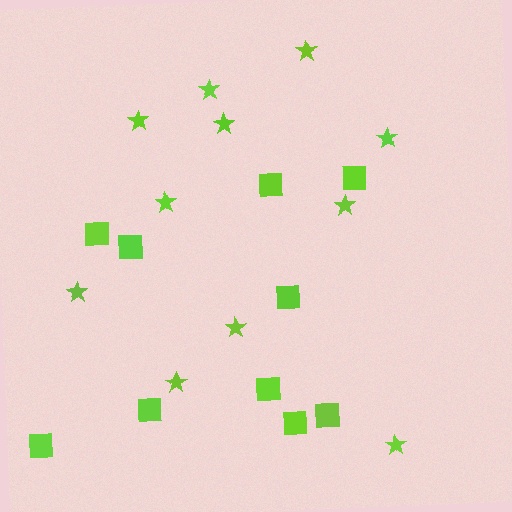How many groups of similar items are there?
There are 2 groups: one group of squares (10) and one group of stars (11).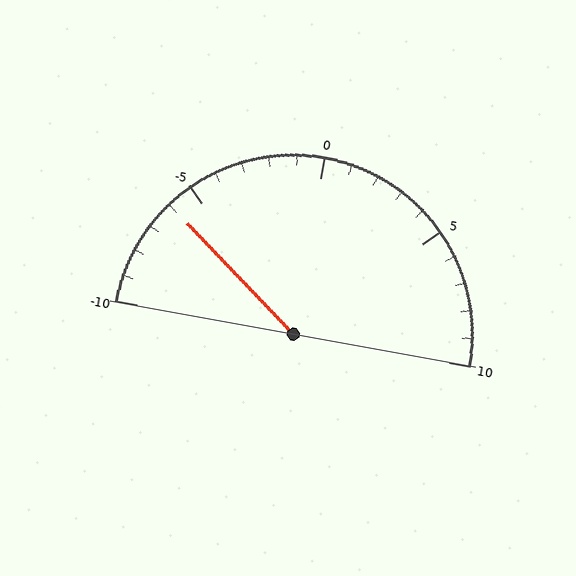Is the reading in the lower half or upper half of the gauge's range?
The reading is in the lower half of the range (-10 to 10).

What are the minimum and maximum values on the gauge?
The gauge ranges from -10 to 10.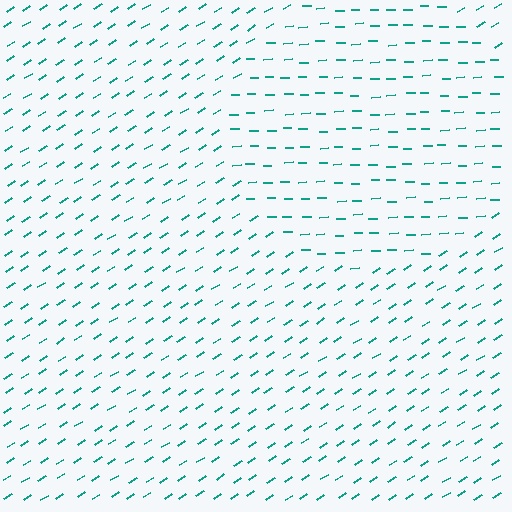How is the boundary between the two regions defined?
The boundary is defined purely by a change in line orientation (approximately 31 degrees difference). All lines are the same color and thickness.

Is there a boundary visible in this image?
Yes, there is a texture boundary formed by a change in line orientation.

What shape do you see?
I see a circle.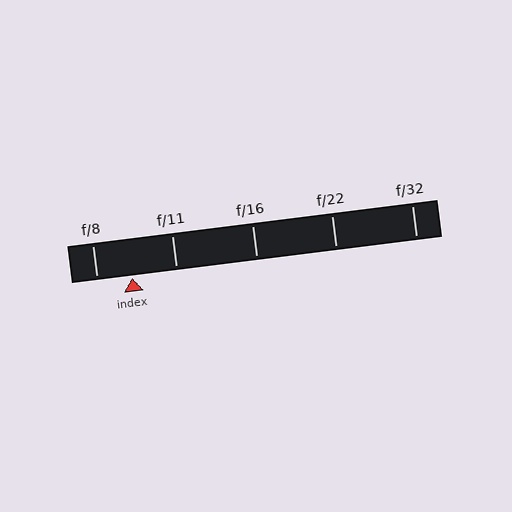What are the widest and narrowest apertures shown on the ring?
The widest aperture shown is f/8 and the narrowest is f/32.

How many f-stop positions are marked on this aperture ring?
There are 5 f-stop positions marked.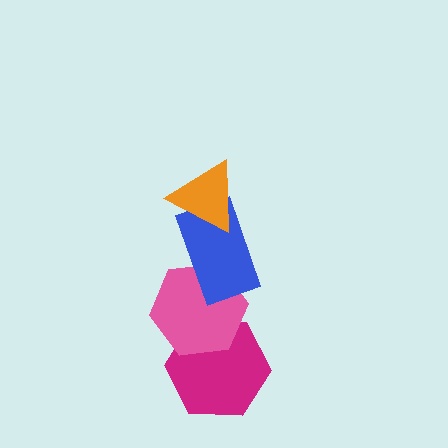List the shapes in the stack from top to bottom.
From top to bottom: the orange triangle, the blue rectangle, the pink hexagon, the magenta hexagon.